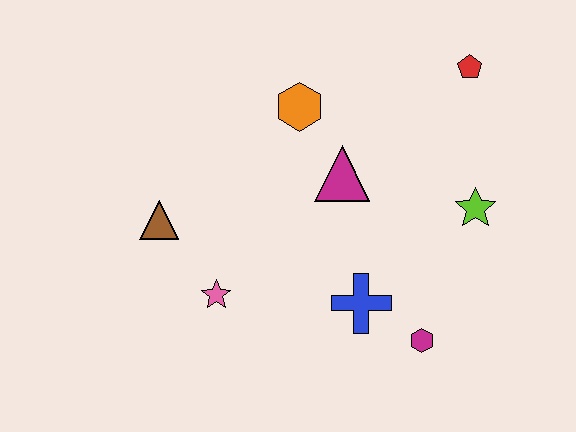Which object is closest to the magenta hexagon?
The blue cross is closest to the magenta hexagon.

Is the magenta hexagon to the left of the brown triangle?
No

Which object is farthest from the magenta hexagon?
The brown triangle is farthest from the magenta hexagon.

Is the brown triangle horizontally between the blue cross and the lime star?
No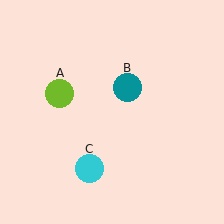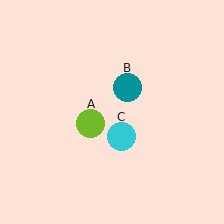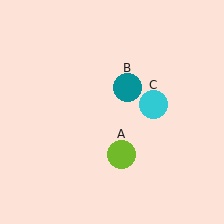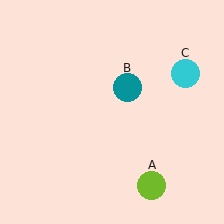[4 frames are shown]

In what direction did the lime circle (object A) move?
The lime circle (object A) moved down and to the right.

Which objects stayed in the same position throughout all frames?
Teal circle (object B) remained stationary.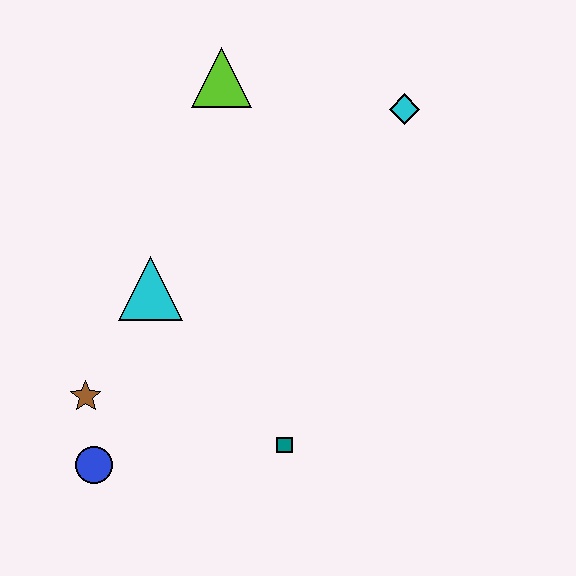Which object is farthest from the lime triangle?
The blue circle is farthest from the lime triangle.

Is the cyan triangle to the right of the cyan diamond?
No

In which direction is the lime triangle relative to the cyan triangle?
The lime triangle is above the cyan triangle.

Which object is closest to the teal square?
The blue circle is closest to the teal square.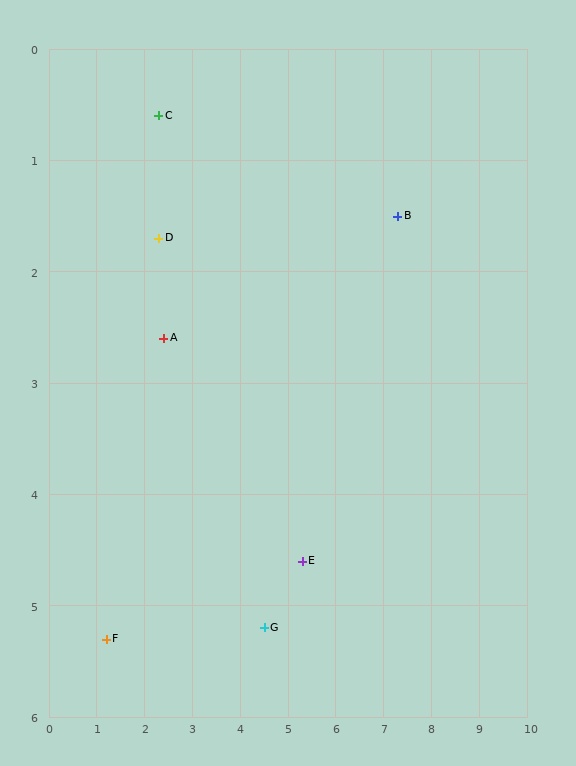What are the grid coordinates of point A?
Point A is at approximately (2.4, 2.6).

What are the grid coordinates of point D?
Point D is at approximately (2.3, 1.7).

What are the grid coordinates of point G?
Point G is at approximately (4.5, 5.2).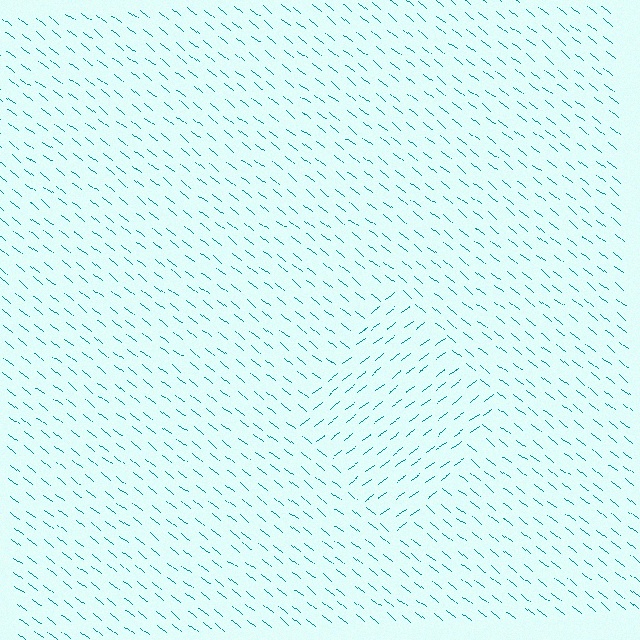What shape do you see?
I see a diamond.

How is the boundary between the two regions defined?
The boundary is defined purely by a change in line orientation (approximately 76 degrees difference). All lines are the same color and thickness.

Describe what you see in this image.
The image is filled with small teal line segments. A diamond region in the image has lines oriented differently from the surrounding lines, creating a visible texture boundary.